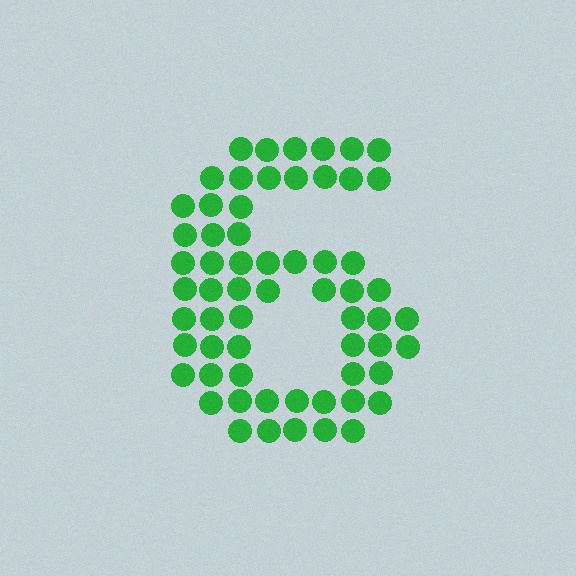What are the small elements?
The small elements are circles.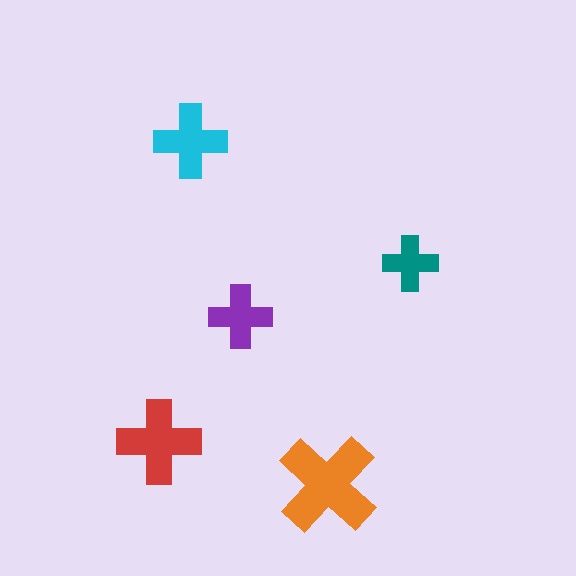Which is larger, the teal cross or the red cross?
The red one.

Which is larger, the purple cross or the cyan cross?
The cyan one.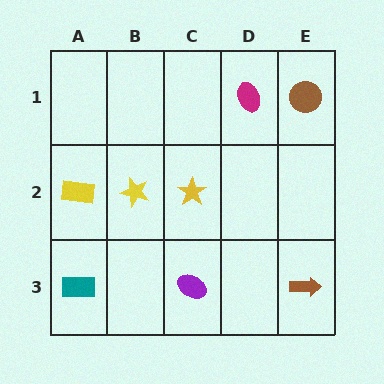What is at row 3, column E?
A brown arrow.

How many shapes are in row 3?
3 shapes.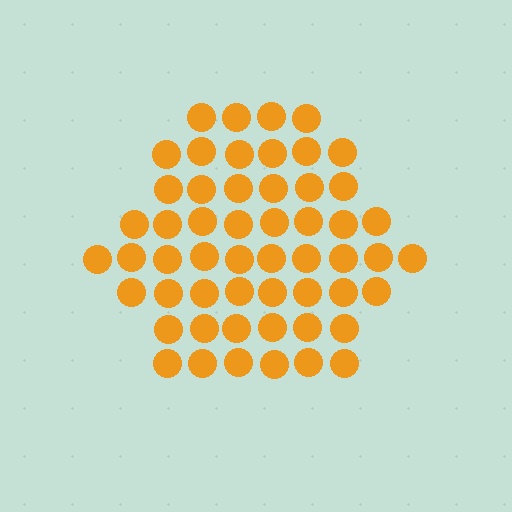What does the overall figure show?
The overall figure shows a hexagon.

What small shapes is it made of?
It is made of small circles.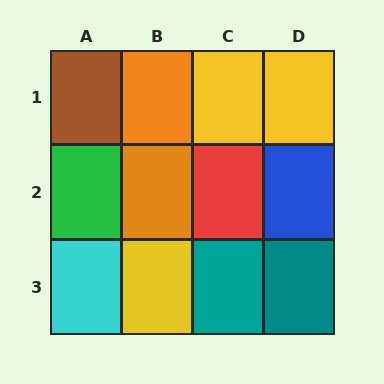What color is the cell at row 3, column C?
Teal.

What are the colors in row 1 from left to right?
Brown, orange, yellow, yellow.